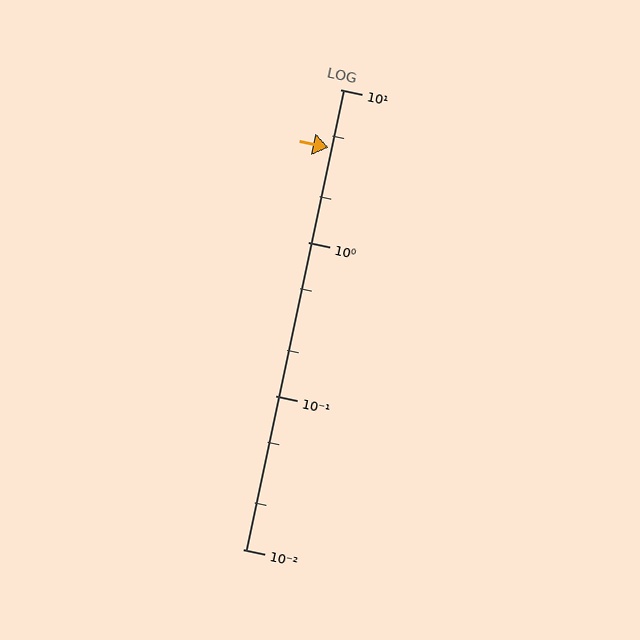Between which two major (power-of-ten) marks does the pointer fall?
The pointer is between 1 and 10.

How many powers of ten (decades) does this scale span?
The scale spans 3 decades, from 0.01 to 10.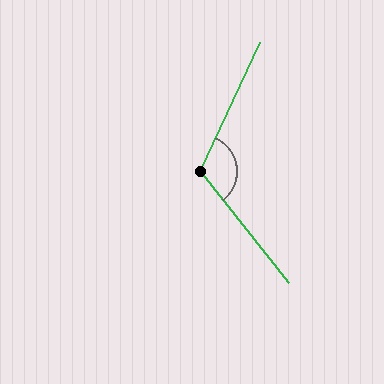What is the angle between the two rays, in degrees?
Approximately 117 degrees.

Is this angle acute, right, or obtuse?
It is obtuse.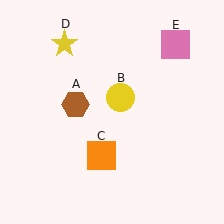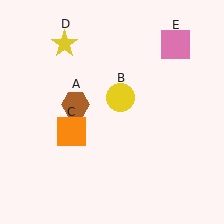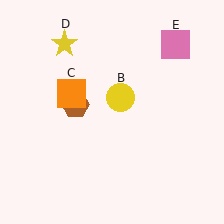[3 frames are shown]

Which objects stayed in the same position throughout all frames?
Brown hexagon (object A) and yellow circle (object B) and yellow star (object D) and pink square (object E) remained stationary.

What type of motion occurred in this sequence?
The orange square (object C) rotated clockwise around the center of the scene.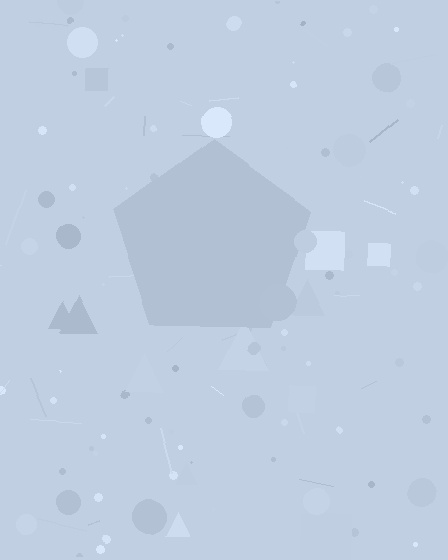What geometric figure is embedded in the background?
A pentagon is embedded in the background.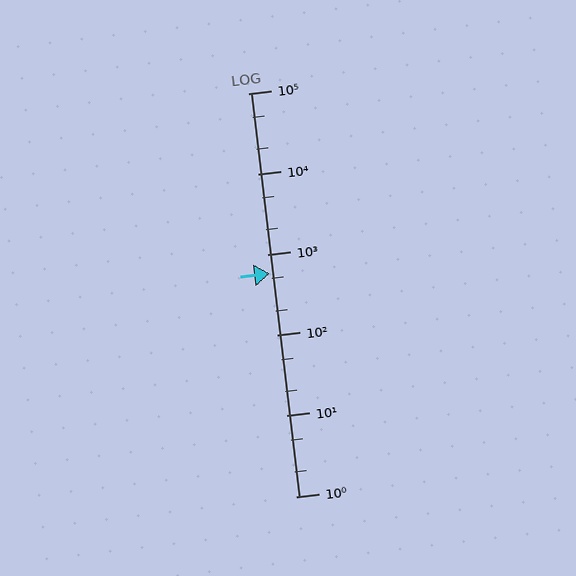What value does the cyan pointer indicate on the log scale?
The pointer indicates approximately 590.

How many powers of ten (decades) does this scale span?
The scale spans 5 decades, from 1 to 100000.